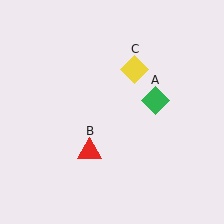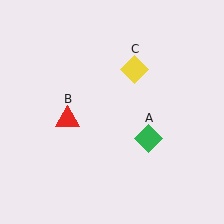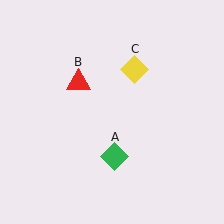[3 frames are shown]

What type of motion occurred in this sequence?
The green diamond (object A), red triangle (object B) rotated clockwise around the center of the scene.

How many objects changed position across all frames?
2 objects changed position: green diamond (object A), red triangle (object B).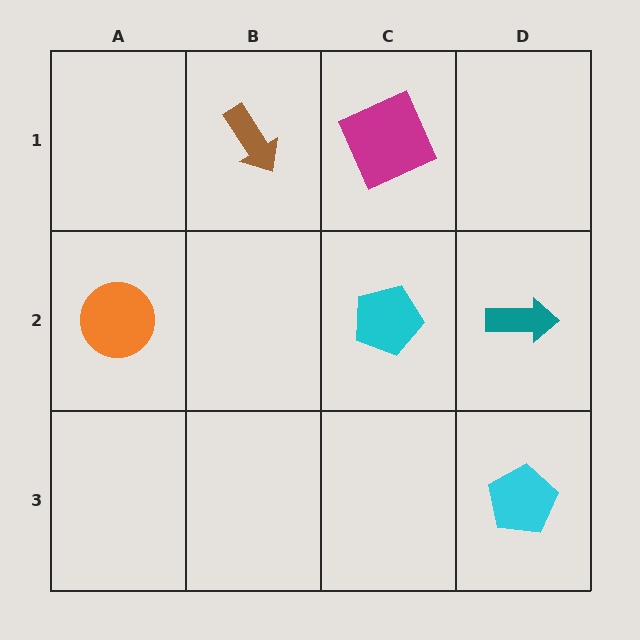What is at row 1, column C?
A magenta square.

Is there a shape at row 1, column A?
No, that cell is empty.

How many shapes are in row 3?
1 shape.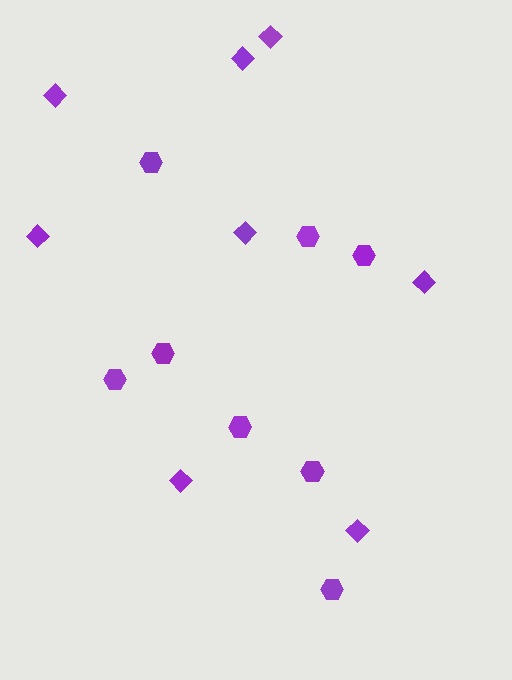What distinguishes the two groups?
There are 2 groups: one group of diamonds (8) and one group of hexagons (8).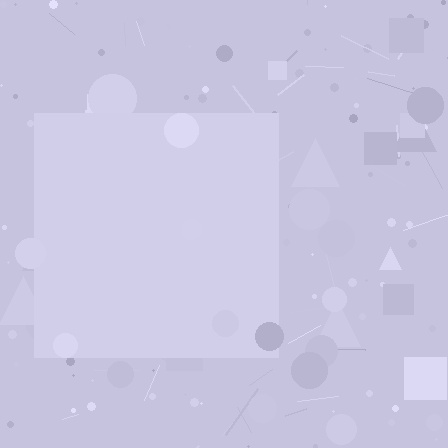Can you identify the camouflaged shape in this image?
The camouflaged shape is a square.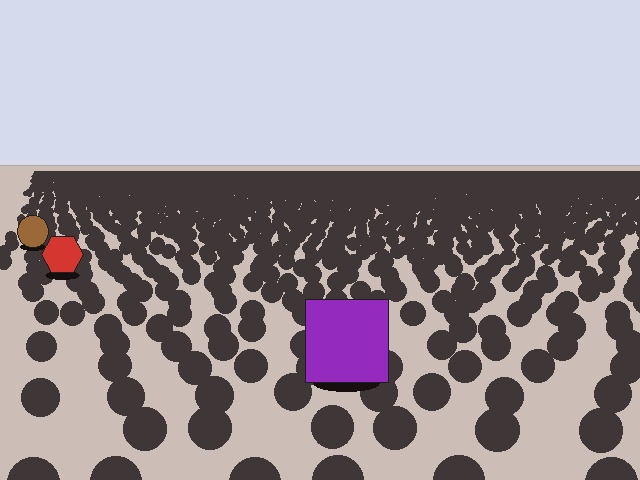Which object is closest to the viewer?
The purple square is closest. The texture marks near it are larger and more spread out.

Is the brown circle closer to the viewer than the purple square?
No. The purple square is closer — you can tell from the texture gradient: the ground texture is coarser near it.